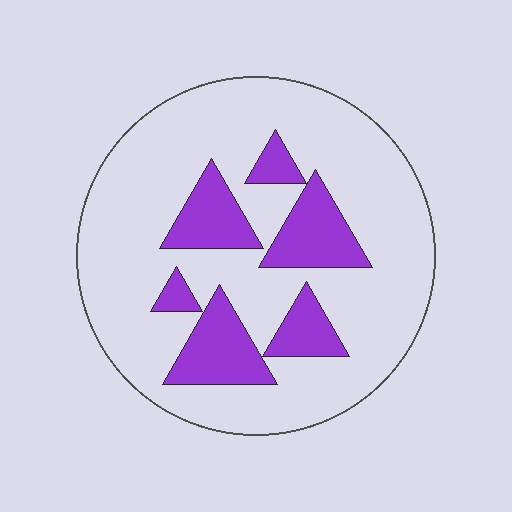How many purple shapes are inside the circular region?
6.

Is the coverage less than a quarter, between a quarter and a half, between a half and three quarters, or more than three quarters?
Less than a quarter.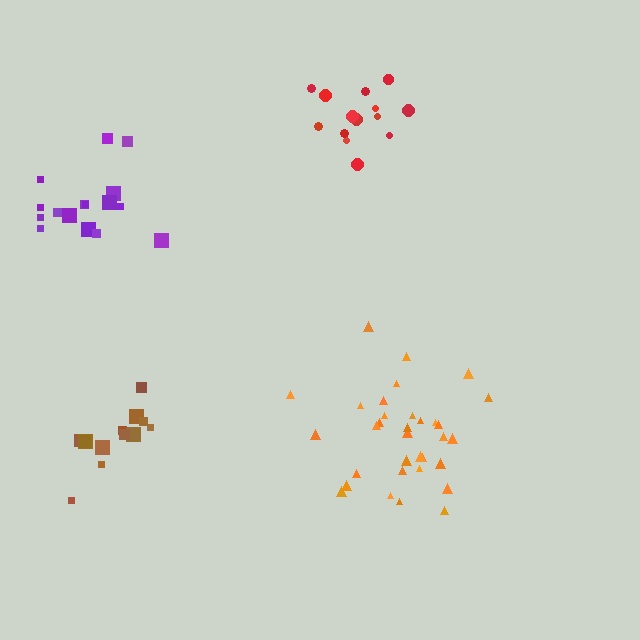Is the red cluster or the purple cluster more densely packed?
Purple.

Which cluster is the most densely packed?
Purple.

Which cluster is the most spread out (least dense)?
Orange.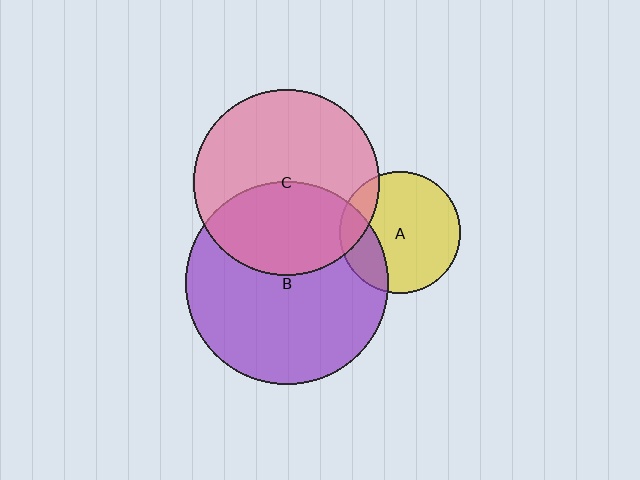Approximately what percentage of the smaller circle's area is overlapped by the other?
Approximately 15%.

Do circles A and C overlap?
Yes.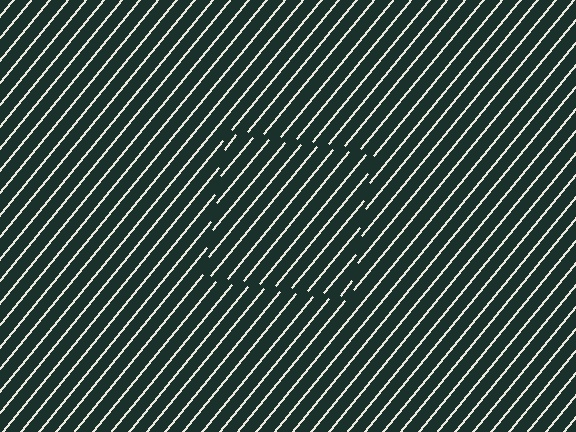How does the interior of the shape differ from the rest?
The interior of the shape contains the same grating, shifted by half a period — the contour is defined by the phase discontinuity where line-ends from the inner and outer gratings abut.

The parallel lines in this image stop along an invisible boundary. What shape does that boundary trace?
An illusory square. The interior of the shape contains the same grating, shifted by half a period — the contour is defined by the phase discontinuity where line-ends from the inner and outer gratings abut.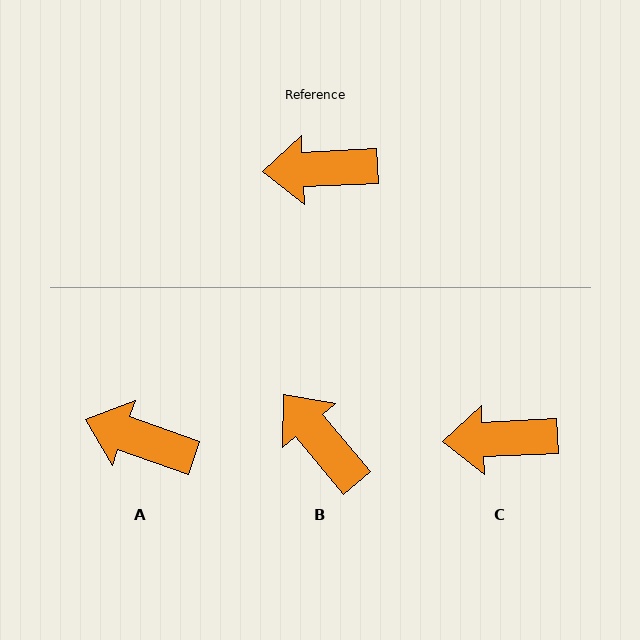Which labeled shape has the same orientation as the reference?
C.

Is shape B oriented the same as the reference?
No, it is off by about 53 degrees.